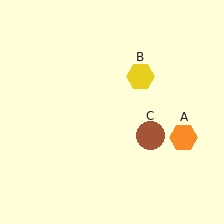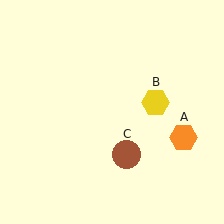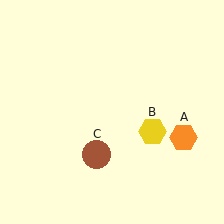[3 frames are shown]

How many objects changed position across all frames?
2 objects changed position: yellow hexagon (object B), brown circle (object C).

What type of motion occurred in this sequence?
The yellow hexagon (object B), brown circle (object C) rotated clockwise around the center of the scene.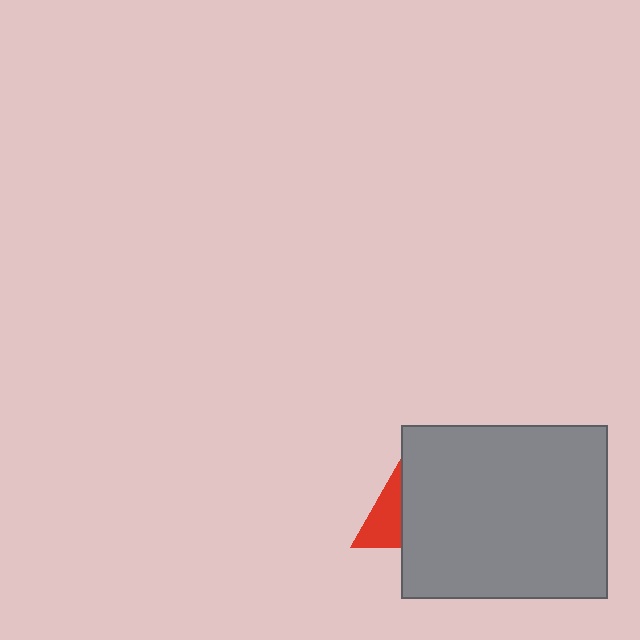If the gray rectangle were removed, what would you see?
You would see the complete red triangle.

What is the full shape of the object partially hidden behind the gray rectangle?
The partially hidden object is a red triangle.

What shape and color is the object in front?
The object in front is a gray rectangle.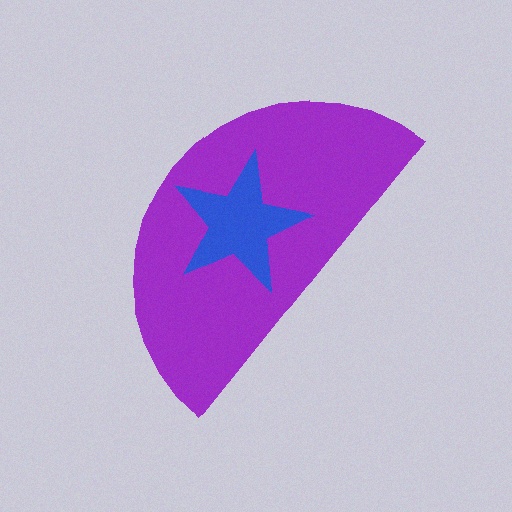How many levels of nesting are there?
2.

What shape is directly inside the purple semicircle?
The blue star.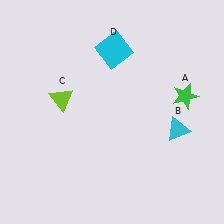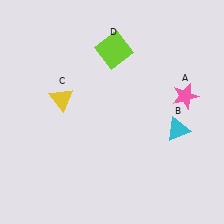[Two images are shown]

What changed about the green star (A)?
In Image 1, A is green. In Image 2, it changed to pink.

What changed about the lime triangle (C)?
In Image 1, C is lime. In Image 2, it changed to yellow.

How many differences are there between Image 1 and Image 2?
There are 3 differences between the two images.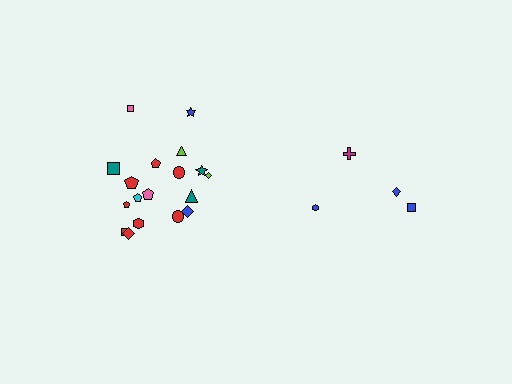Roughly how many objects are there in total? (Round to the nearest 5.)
Roughly 20 objects in total.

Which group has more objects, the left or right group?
The left group.